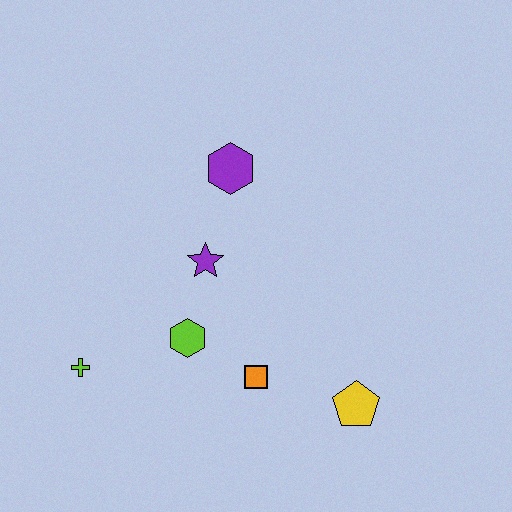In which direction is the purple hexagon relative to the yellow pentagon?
The purple hexagon is above the yellow pentagon.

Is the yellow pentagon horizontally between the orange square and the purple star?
No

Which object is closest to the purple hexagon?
The purple star is closest to the purple hexagon.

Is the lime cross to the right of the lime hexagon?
No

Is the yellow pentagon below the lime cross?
Yes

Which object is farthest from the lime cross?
The yellow pentagon is farthest from the lime cross.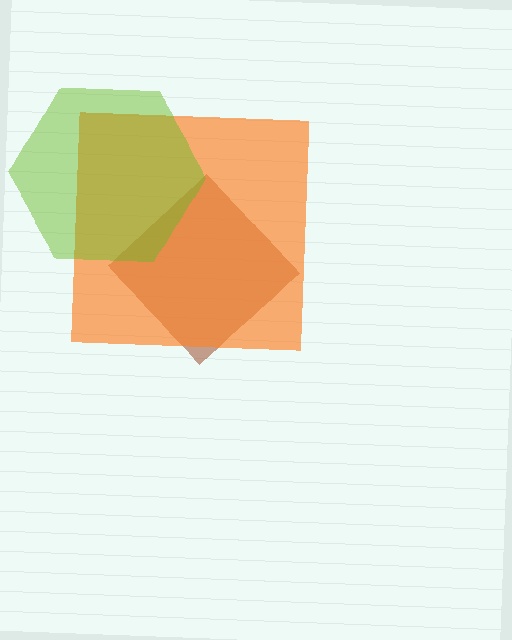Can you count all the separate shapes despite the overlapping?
Yes, there are 3 separate shapes.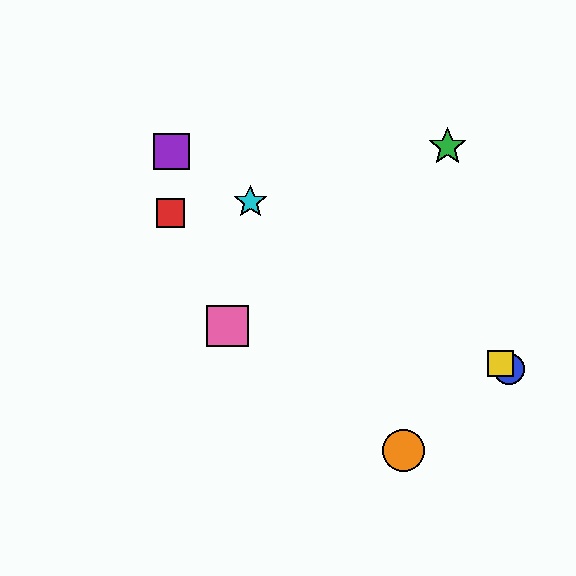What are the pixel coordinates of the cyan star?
The cyan star is at (250, 202).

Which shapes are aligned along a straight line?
The blue circle, the yellow square, the purple square, the cyan star are aligned along a straight line.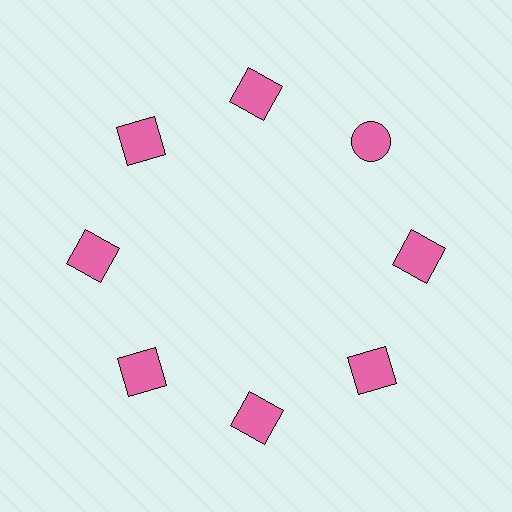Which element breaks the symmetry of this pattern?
The pink circle at roughly the 2 o'clock position breaks the symmetry. All other shapes are pink squares.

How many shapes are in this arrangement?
There are 8 shapes arranged in a ring pattern.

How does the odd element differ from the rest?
It has a different shape: circle instead of square.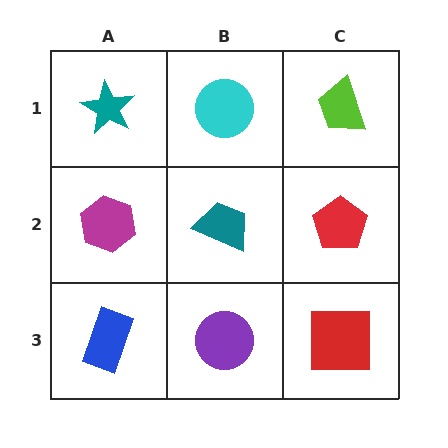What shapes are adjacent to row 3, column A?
A magenta hexagon (row 2, column A), a purple circle (row 3, column B).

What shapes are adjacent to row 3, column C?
A red pentagon (row 2, column C), a purple circle (row 3, column B).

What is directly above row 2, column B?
A cyan circle.